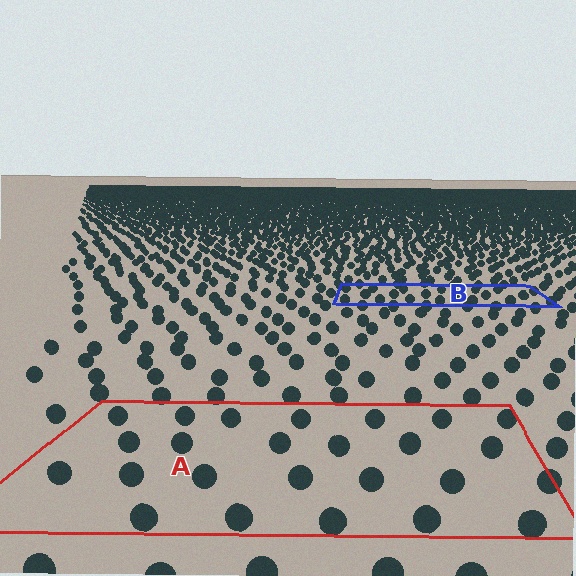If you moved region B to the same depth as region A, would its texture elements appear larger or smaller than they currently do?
They would appear larger. At a closer depth, the same texture elements are projected at a bigger on-screen size.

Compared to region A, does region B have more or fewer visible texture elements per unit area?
Region B has more texture elements per unit area — they are packed more densely because it is farther away.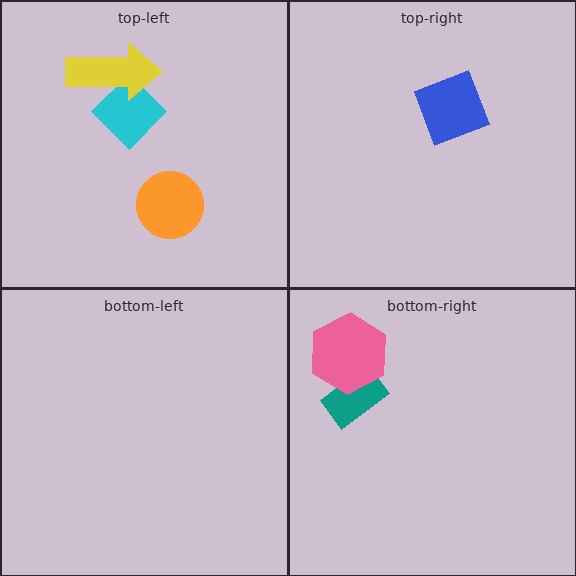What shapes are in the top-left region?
The cyan diamond, the yellow arrow, the orange circle.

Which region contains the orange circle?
The top-left region.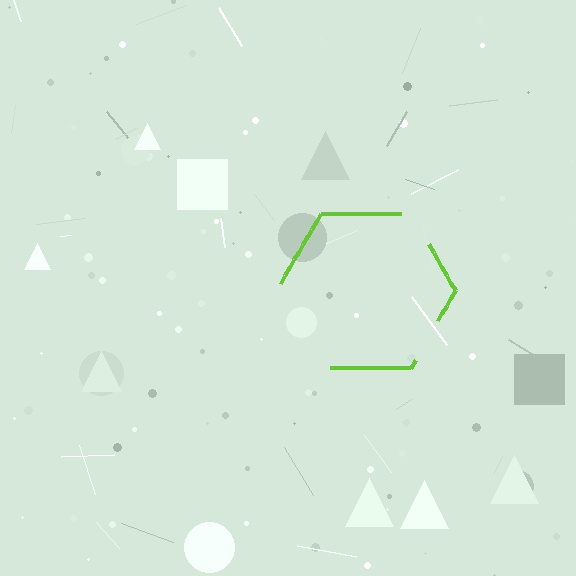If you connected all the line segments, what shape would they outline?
They would outline a hexagon.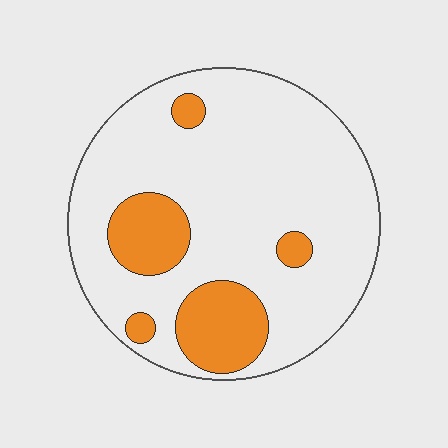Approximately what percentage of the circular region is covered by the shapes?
Approximately 20%.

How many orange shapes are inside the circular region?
5.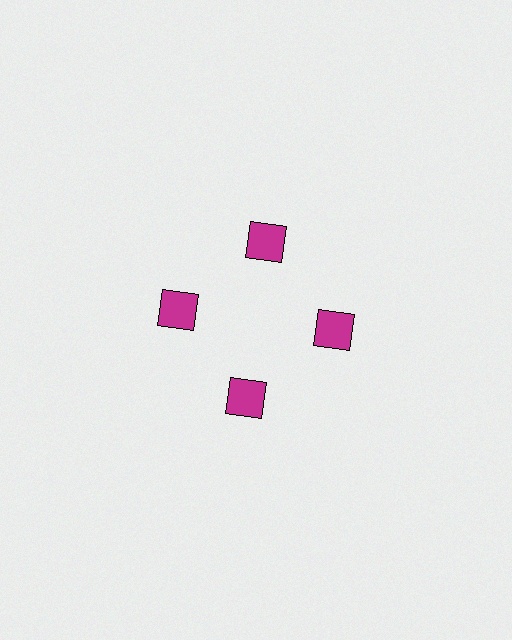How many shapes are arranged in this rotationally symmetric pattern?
There are 4 shapes, arranged in 4 groups of 1.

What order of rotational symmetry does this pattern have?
This pattern has 4-fold rotational symmetry.